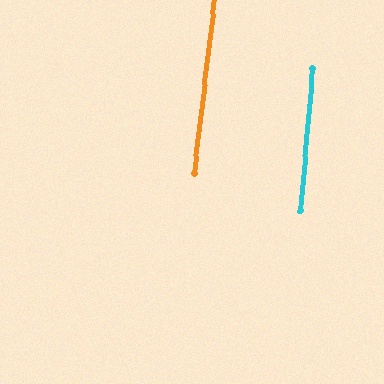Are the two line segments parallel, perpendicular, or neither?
Parallel — their directions differ by only 1.8°.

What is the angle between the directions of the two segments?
Approximately 2 degrees.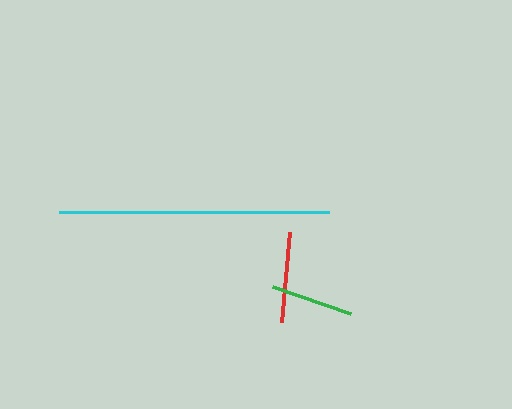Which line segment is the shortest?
The green line is the shortest at approximately 83 pixels.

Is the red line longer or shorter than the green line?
The red line is longer than the green line.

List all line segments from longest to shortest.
From longest to shortest: cyan, red, green.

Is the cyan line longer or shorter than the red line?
The cyan line is longer than the red line.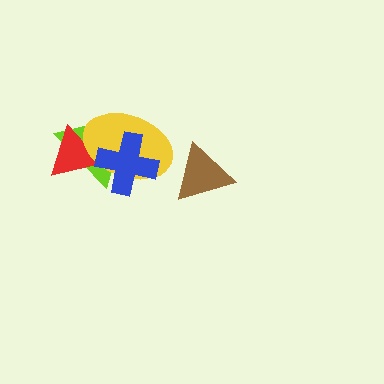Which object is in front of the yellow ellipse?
The blue cross is in front of the yellow ellipse.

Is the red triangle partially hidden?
Yes, it is partially covered by another shape.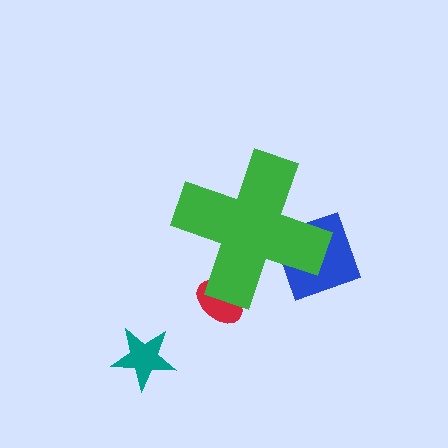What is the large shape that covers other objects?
A green cross.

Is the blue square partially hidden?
Yes, the blue square is partially hidden behind the green cross.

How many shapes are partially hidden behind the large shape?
2 shapes are partially hidden.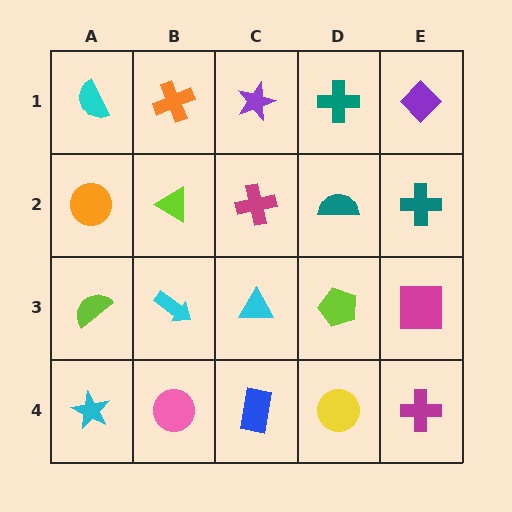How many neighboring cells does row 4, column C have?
3.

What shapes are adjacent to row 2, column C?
A purple star (row 1, column C), a cyan triangle (row 3, column C), a lime triangle (row 2, column B), a teal semicircle (row 2, column D).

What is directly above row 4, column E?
A magenta square.